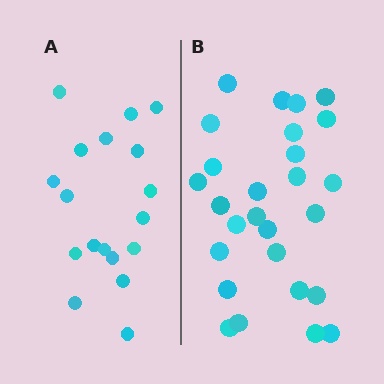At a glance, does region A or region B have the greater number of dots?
Region B (the right region) has more dots.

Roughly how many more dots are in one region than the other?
Region B has roughly 8 or so more dots than region A.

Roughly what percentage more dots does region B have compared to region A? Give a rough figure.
About 50% more.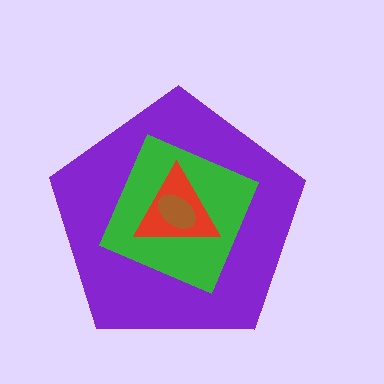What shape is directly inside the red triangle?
The brown ellipse.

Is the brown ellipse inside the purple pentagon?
Yes.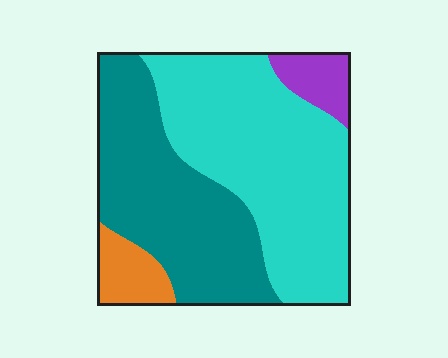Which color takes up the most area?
Cyan, at roughly 50%.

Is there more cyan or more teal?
Cyan.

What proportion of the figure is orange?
Orange takes up less than a sixth of the figure.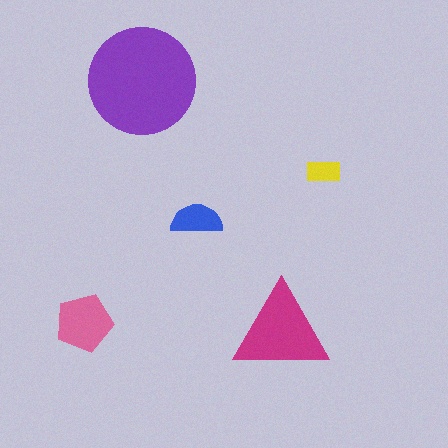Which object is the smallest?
The yellow rectangle.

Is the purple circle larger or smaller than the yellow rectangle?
Larger.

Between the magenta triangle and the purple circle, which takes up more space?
The purple circle.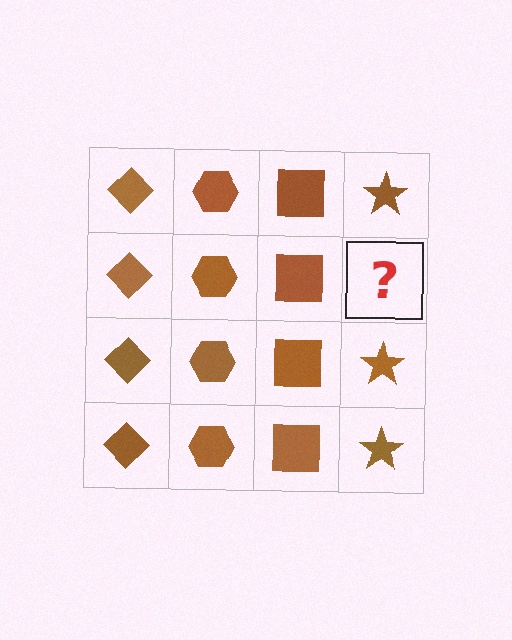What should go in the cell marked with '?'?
The missing cell should contain a brown star.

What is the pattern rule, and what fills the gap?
The rule is that each column has a consistent shape. The gap should be filled with a brown star.